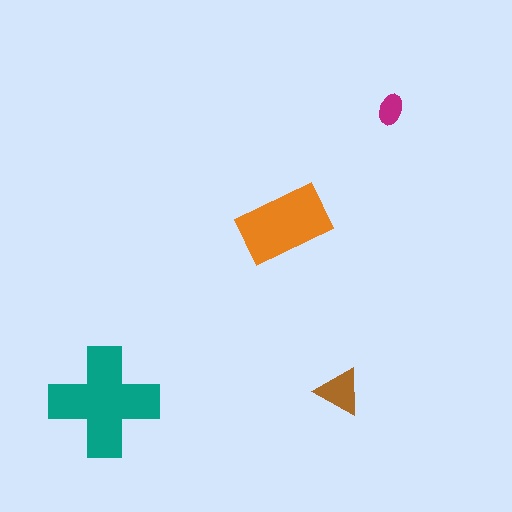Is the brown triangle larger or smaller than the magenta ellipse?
Larger.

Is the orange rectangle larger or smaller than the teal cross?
Smaller.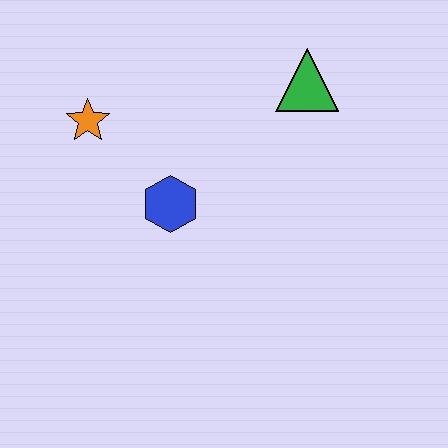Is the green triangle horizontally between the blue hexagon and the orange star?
No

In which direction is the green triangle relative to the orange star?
The green triangle is to the right of the orange star.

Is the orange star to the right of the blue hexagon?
No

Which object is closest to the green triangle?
The blue hexagon is closest to the green triangle.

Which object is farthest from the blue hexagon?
The green triangle is farthest from the blue hexagon.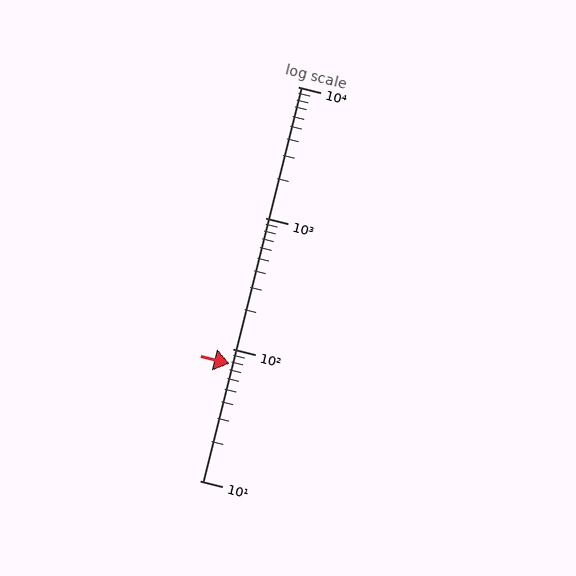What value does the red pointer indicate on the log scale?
The pointer indicates approximately 78.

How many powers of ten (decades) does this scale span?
The scale spans 3 decades, from 10 to 10000.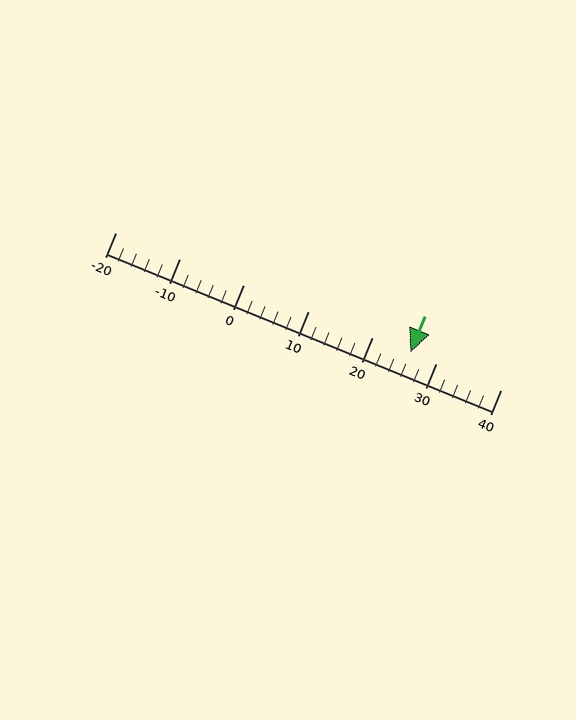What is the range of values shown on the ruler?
The ruler shows values from -20 to 40.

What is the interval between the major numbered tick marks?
The major tick marks are spaced 10 units apart.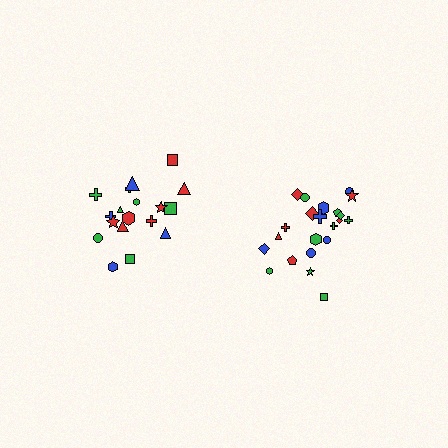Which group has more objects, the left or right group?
The right group.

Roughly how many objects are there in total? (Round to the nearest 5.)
Roughly 40 objects in total.